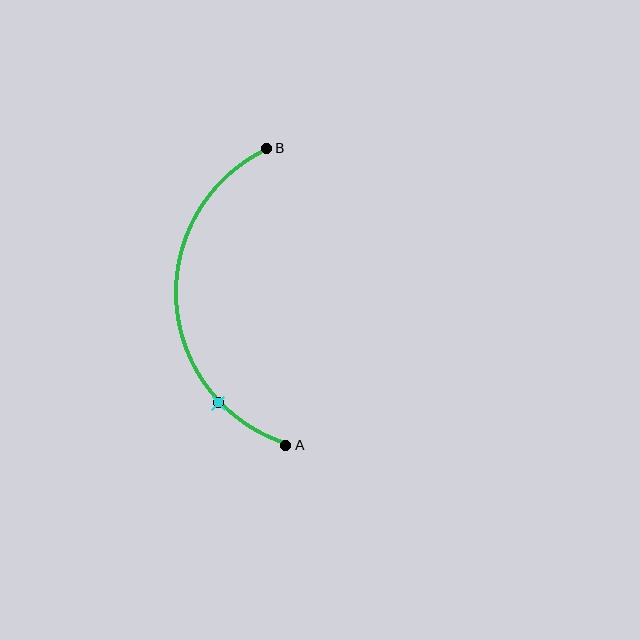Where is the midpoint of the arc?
The arc midpoint is the point on the curve farthest from the straight line joining A and B. It sits to the left of that line.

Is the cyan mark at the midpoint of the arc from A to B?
No. The cyan mark lies on the arc but is closer to endpoint A. The arc midpoint would be at the point on the curve equidistant along the arc from both A and B.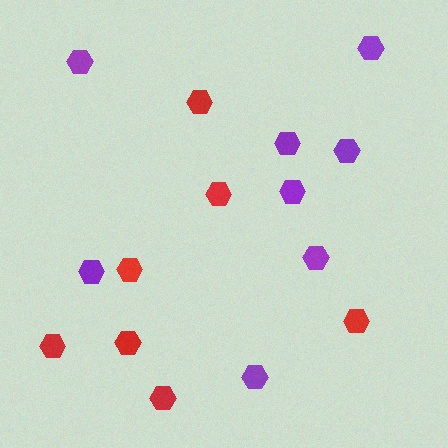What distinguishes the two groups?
There are 2 groups: one group of purple hexagons (8) and one group of red hexagons (7).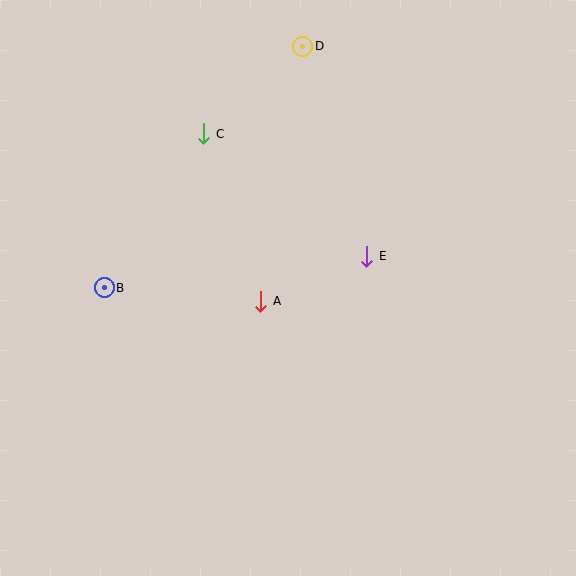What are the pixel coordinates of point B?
Point B is at (104, 288).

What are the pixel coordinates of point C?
Point C is at (204, 134).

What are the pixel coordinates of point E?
Point E is at (367, 256).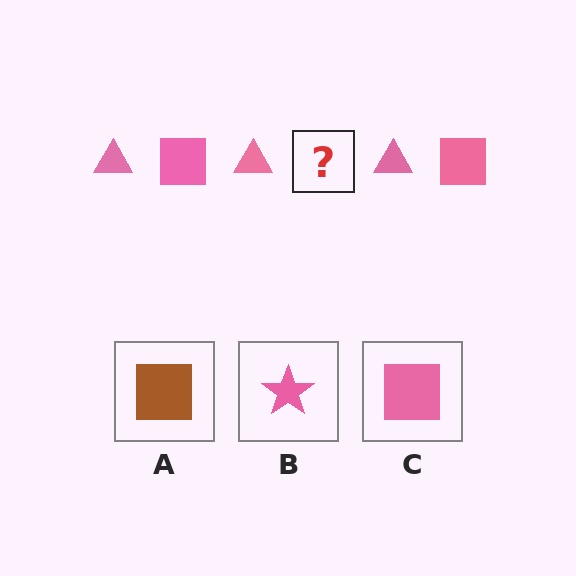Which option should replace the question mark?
Option C.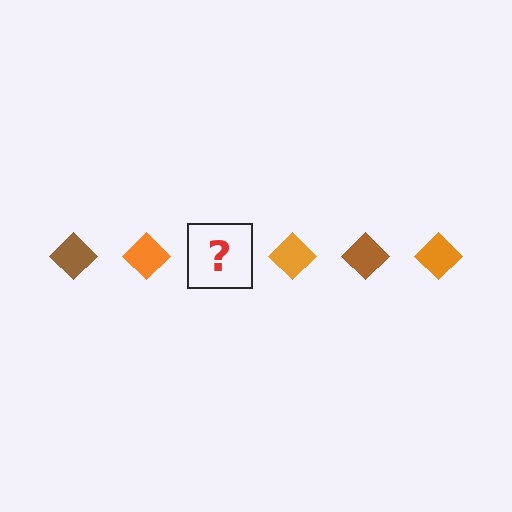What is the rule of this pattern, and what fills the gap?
The rule is that the pattern cycles through brown, orange diamonds. The gap should be filled with a brown diamond.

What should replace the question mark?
The question mark should be replaced with a brown diamond.